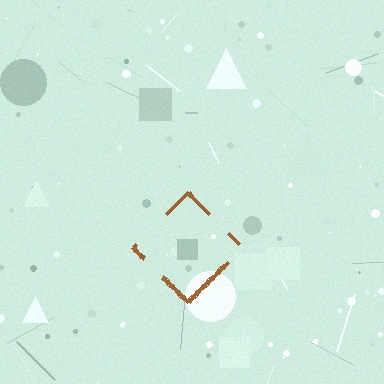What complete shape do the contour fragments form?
The contour fragments form a diamond.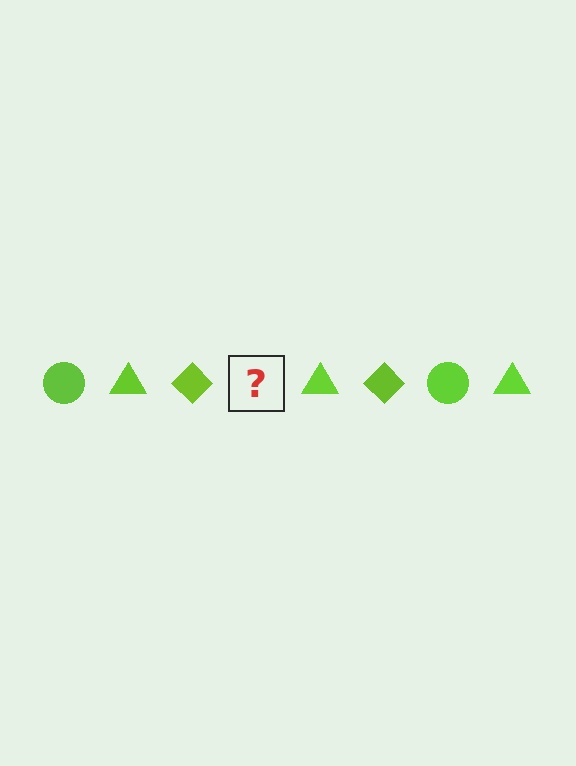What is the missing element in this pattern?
The missing element is a lime circle.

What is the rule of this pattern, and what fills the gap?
The rule is that the pattern cycles through circle, triangle, diamond shapes in lime. The gap should be filled with a lime circle.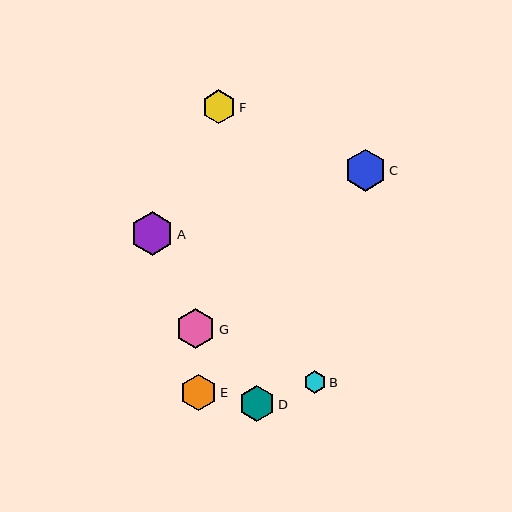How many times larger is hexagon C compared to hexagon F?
Hexagon C is approximately 1.2 times the size of hexagon F.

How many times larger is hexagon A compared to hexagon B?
Hexagon A is approximately 1.9 times the size of hexagon B.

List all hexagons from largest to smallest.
From largest to smallest: A, C, G, E, D, F, B.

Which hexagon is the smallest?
Hexagon B is the smallest with a size of approximately 22 pixels.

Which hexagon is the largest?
Hexagon A is the largest with a size of approximately 43 pixels.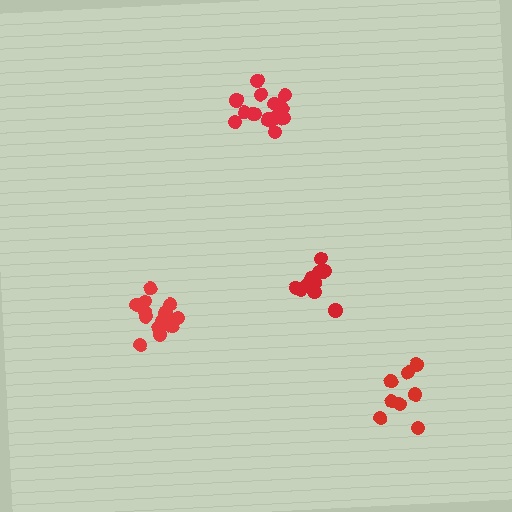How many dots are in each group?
Group 1: 13 dots, Group 2: 10 dots, Group 3: 14 dots, Group 4: 9 dots (46 total).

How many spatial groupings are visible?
There are 4 spatial groupings.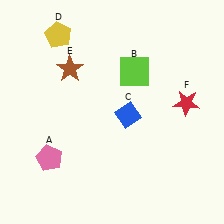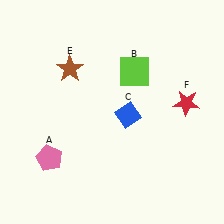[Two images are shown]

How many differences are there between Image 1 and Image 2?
There is 1 difference between the two images.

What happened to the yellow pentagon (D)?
The yellow pentagon (D) was removed in Image 2. It was in the top-left area of Image 1.